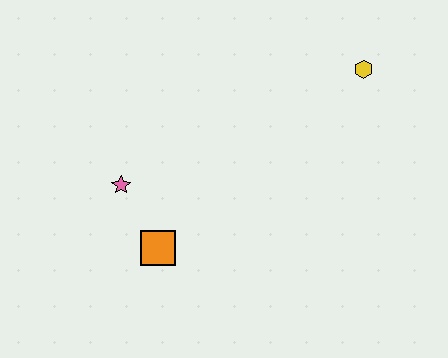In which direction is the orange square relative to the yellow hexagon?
The orange square is to the left of the yellow hexagon.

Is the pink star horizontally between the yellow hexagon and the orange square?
No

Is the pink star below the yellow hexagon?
Yes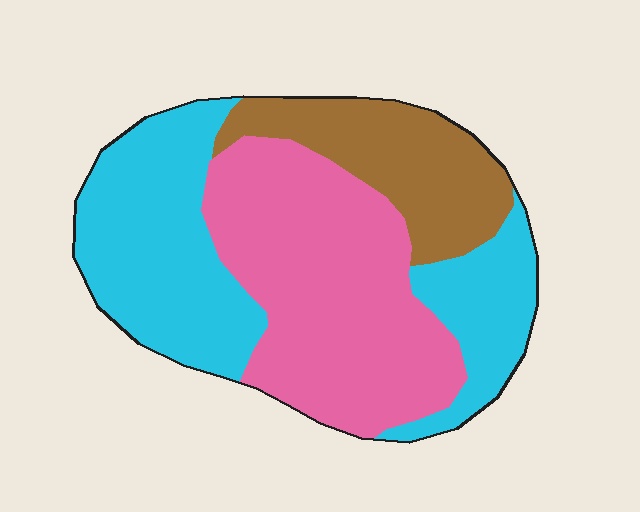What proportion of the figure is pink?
Pink takes up between a quarter and a half of the figure.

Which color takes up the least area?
Brown, at roughly 20%.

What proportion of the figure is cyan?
Cyan covers about 40% of the figure.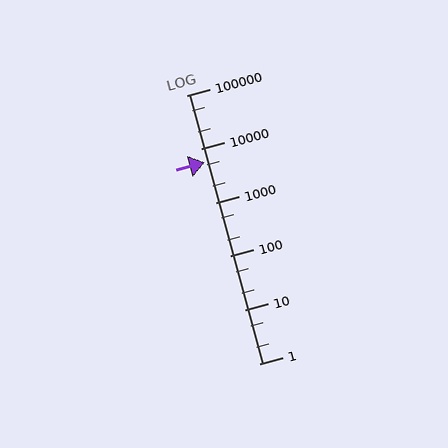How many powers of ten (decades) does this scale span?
The scale spans 5 decades, from 1 to 100000.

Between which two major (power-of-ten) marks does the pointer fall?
The pointer is between 1000 and 10000.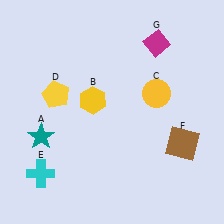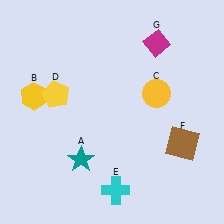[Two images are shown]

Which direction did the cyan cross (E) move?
The cyan cross (E) moved right.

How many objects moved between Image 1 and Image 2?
3 objects moved between the two images.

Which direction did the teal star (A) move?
The teal star (A) moved right.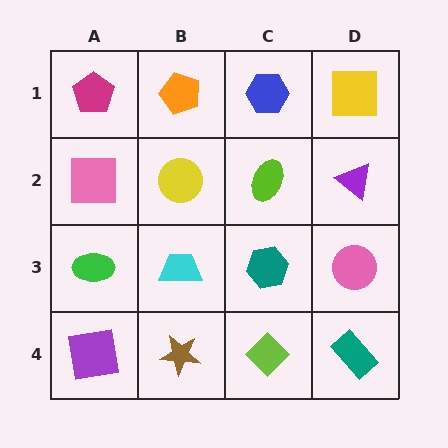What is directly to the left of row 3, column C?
A cyan trapezoid.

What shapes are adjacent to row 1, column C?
A lime ellipse (row 2, column C), an orange pentagon (row 1, column B), a yellow square (row 1, column D).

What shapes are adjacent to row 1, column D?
A purple triangle (row 2, column D), a blue hexagon (row 1, column C).